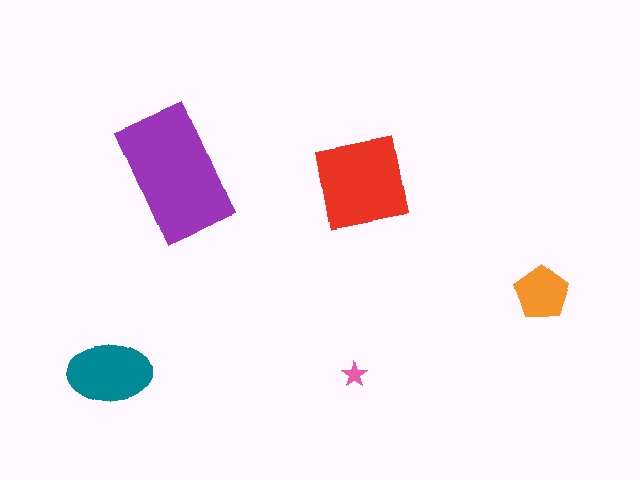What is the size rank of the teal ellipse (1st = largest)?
3rd.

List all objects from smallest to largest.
The pink star, the orange pentagon, the teal ellipse, the red square, the purple rectangle.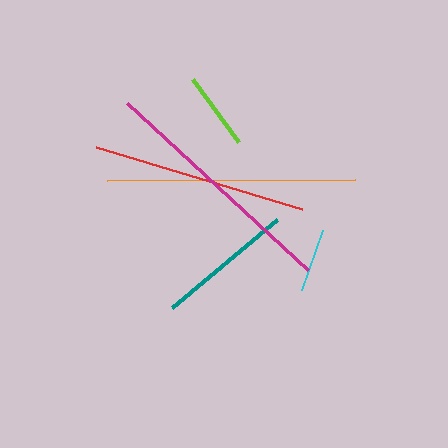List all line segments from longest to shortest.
From longest to shortest: orange, magenta, red, teal, lime, cyan.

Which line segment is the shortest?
The cyan line is the shortest at approximately 63 pixels.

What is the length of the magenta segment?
The magenta segment is approximately 246 pixels long.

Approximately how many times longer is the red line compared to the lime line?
The red line is approximately 2.7 times the length of the lime line.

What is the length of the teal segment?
The teal segment is approximately 137 pixels long.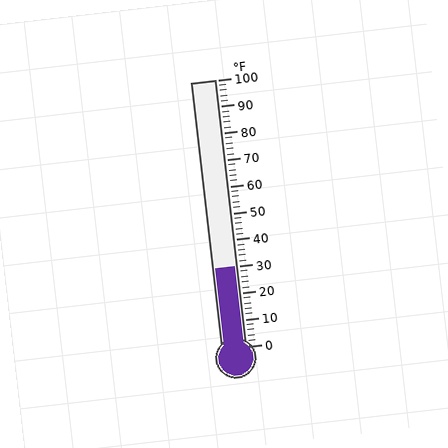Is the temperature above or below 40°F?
The temperature is below 40°F.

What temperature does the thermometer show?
The thermometer shows approximately 30°F.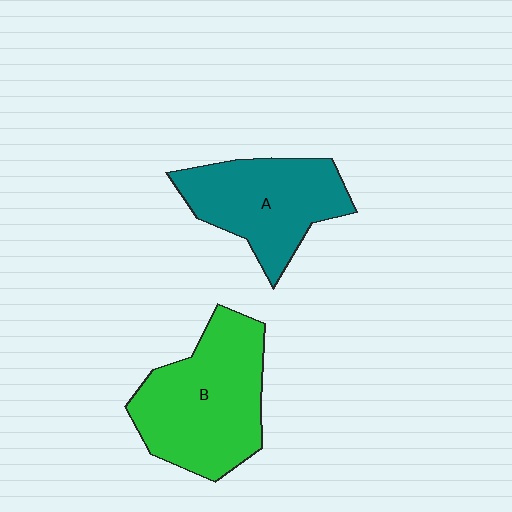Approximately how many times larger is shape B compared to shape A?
Approximately 1.2 times.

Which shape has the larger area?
Shape B (green).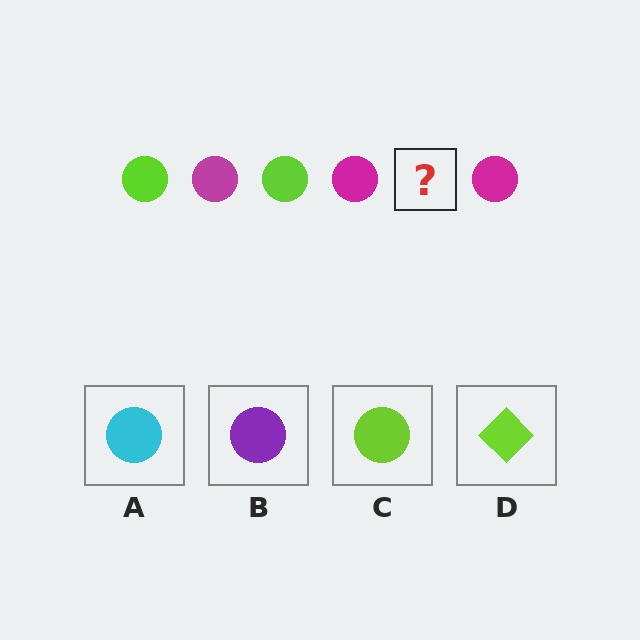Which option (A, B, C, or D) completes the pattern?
C.